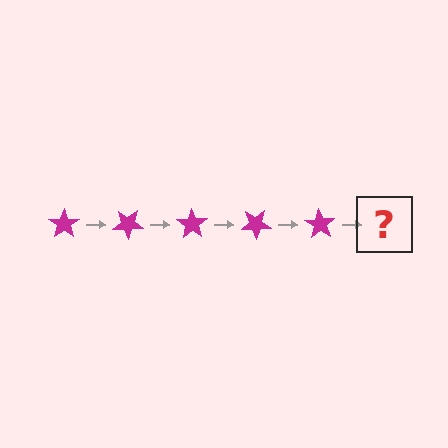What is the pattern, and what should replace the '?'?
The pattern is that the star rotates 35 degrees each step. The '?' should be a magenta star rotated 175 degrees.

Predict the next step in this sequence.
The next step is a magenta star rotated 175 degrees.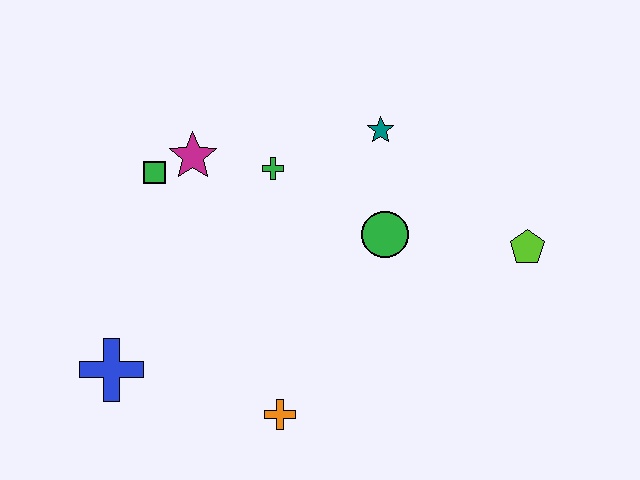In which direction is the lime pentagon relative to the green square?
The lime pentagon is to the right of the green square.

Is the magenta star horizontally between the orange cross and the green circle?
No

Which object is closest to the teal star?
The green circle is closest to the teal star.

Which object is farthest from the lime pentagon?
The blue cross is farthest from the lime pentagon.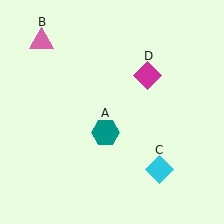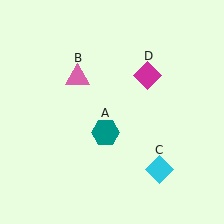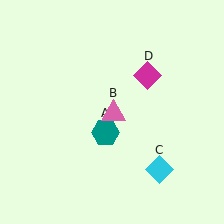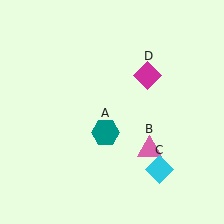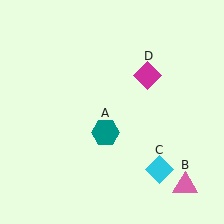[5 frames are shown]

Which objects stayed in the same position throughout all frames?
Teal hexagon (object A) and cyan diamond (object C) and magenta diamond (object D) remained stationary.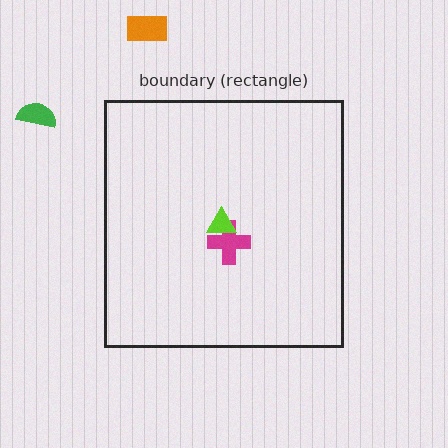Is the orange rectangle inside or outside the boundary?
Outside.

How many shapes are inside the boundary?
2 inside, 2 outside.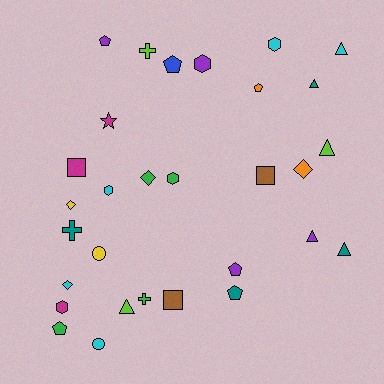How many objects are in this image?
There are 30 objects.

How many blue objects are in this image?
There is 1 blue object.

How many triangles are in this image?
There are 6 triangles.